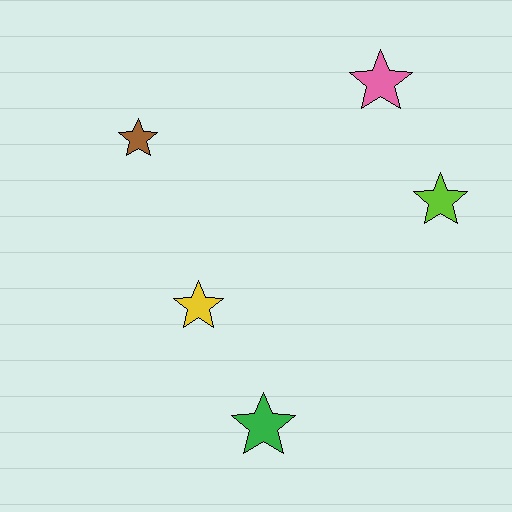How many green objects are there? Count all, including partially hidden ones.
There is 1 green object.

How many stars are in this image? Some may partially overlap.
There are 5 stars.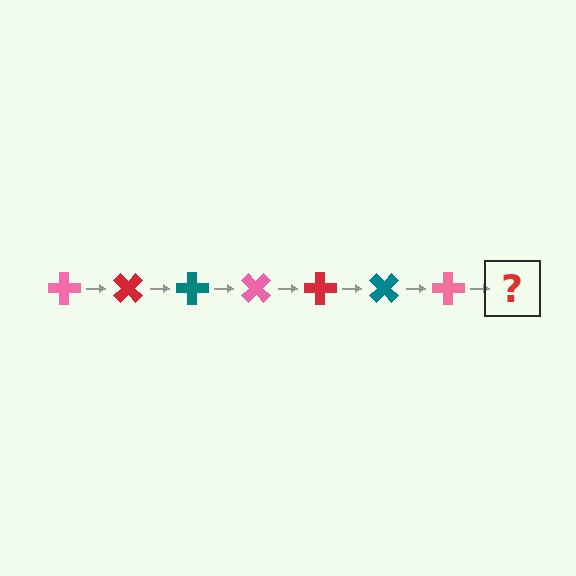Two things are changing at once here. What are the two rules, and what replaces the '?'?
The two rules are that it rotates 45 degrees each step and the color cycles through pink, red, and teal. The '?' should be a red cross, rotated 315 degrees from the start.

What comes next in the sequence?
The next element should be a red cross, rotated 315 degrees from the start.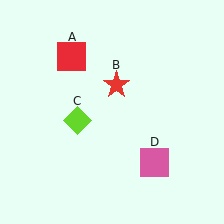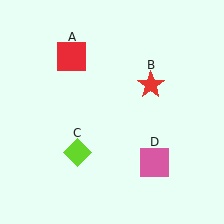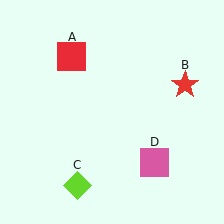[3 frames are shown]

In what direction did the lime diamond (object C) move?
The lime diamond (object C) moved down.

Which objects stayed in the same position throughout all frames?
Red square (object A) and pink square (object D) remained stationary.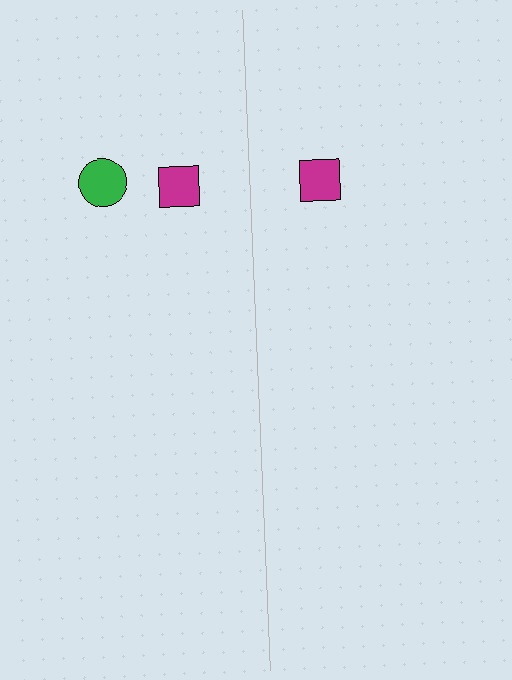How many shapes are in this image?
There are 3 shapes in this image.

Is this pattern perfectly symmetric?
No, the pattern is not perfectly symmetric. A green circle is missing from the right side.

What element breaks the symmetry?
A green circle is missing from the right side.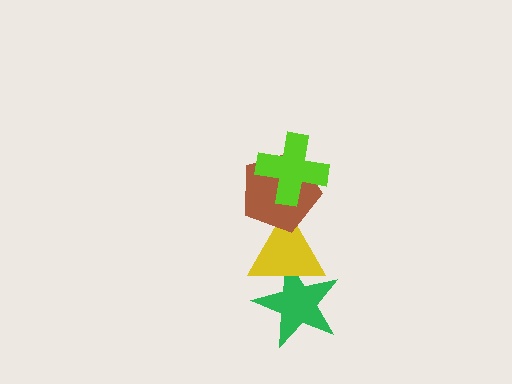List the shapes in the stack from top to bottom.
From top to bottom: the lime cross, the brown pentagon, the yellow triangle, the green star.